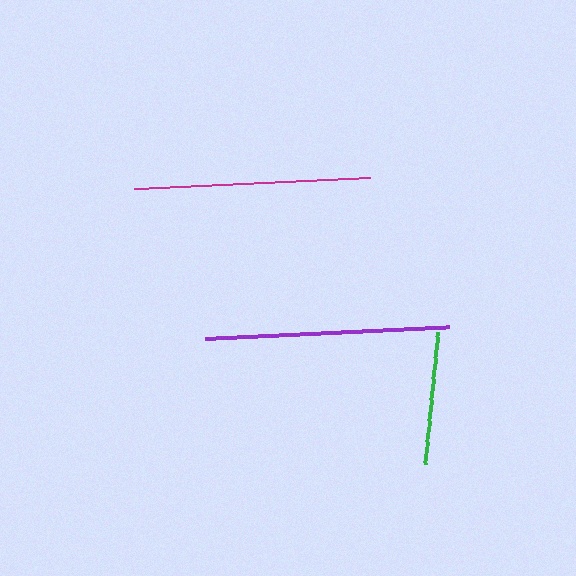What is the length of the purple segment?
The purple segment is approximately 244 pixels long.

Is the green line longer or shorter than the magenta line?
The magenta line is longer than the green line.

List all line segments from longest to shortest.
From longest to shortest: purple, magenta, green.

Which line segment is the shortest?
The green line is the shortest at approximately 133 pixels.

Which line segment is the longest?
The purple line is the longest at approximately 244 pixels.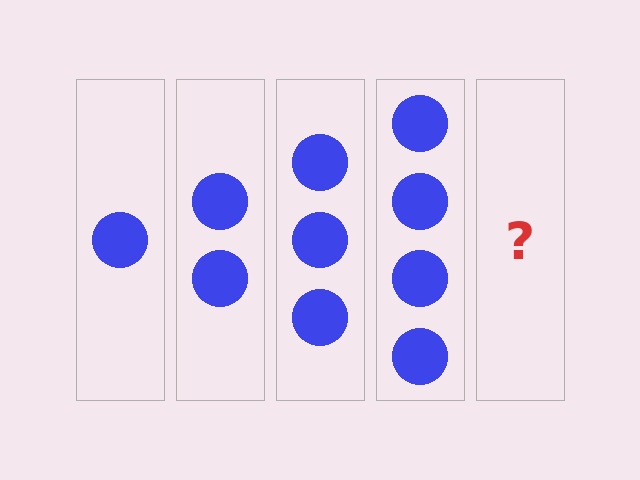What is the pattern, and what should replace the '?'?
The pattern is that each step adds one more circle. The '?' should be 5 circles.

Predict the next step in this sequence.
The next step is 5 circles.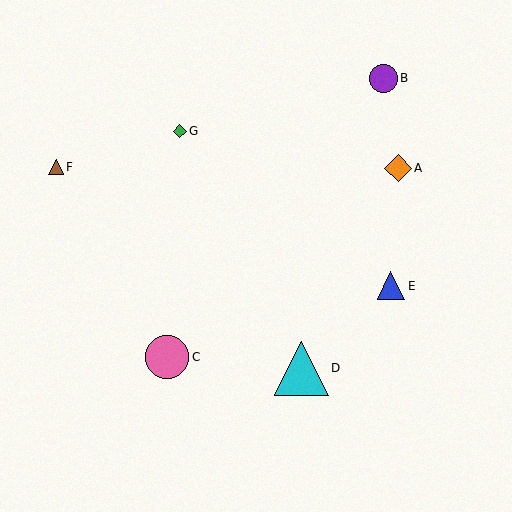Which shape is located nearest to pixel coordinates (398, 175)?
The orange diamond (labeled A) at (398, 168) is nearest to that location.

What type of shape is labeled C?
Shape C is a pink circle.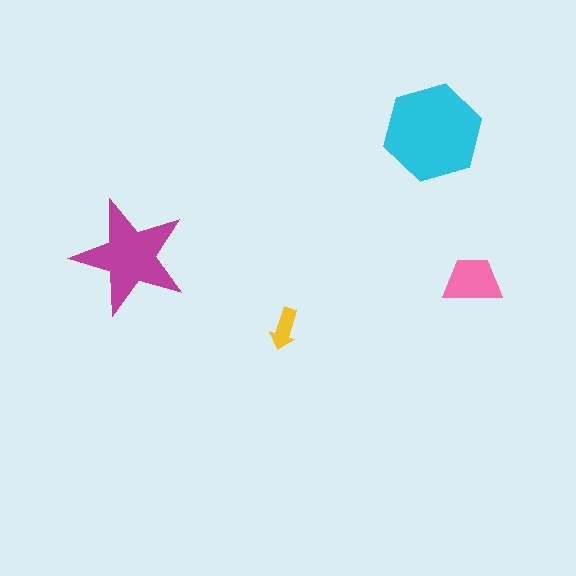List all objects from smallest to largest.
The yellow arrow, the pink trapezoid, the magenta star, the cyan hexagon.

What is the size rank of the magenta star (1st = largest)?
2nd.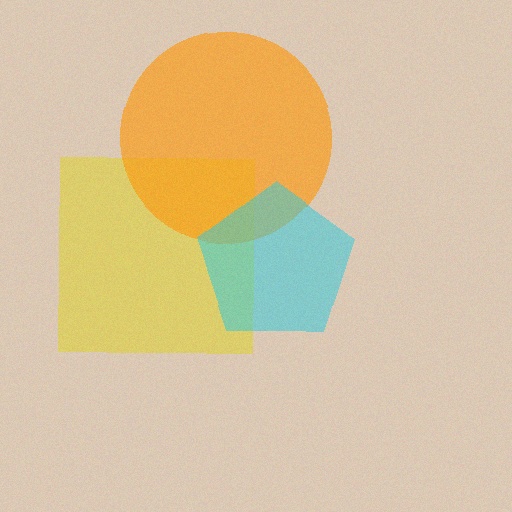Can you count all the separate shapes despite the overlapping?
Yes, there are 3 separate shapes.